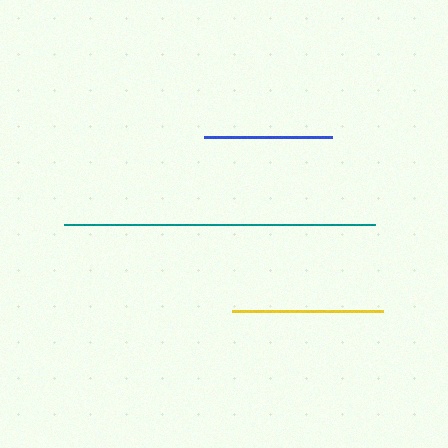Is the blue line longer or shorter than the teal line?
The teal line is longer than the blue line.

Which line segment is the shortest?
The blue line is the shortest at approximately 128 pixels.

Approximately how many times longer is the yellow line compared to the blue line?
The yellow line is approximately 1.2 times the length of the blue line.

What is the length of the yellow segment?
The yellow segment is approximately 150 pixels long.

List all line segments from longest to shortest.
From longest to shortest: teal, yellow, blue.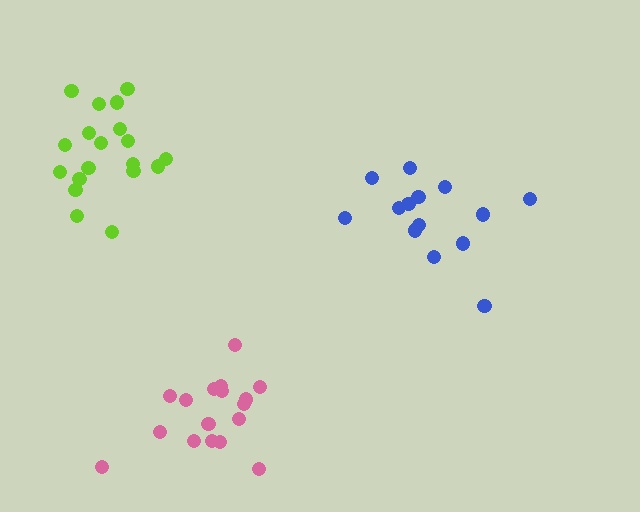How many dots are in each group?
Group 1: 17 dots, Group 2: 14 dots, Group 3: 19 dots (50 total).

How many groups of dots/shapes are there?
There are 3 groups.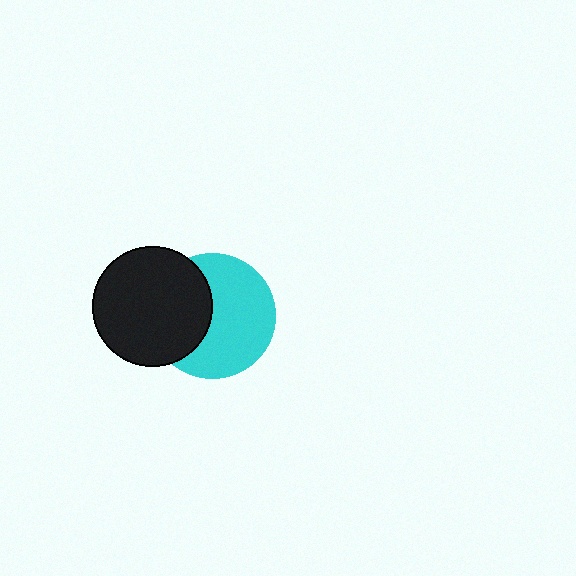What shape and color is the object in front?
The object in front is a black circle.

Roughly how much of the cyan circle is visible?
About half of it is visible (roughly 62%).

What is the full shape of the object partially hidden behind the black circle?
The partially hidden object is a cyan circle.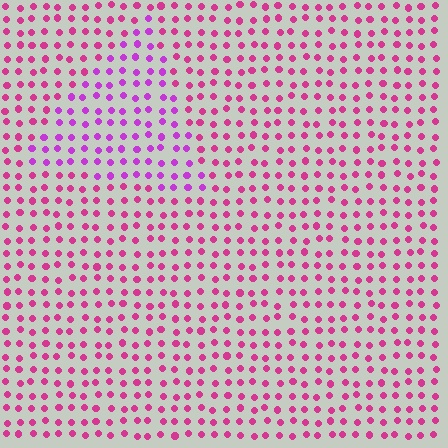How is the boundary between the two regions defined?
The boundary is defined purely by a slight shift in hue (about 32 degrees). Spacing, size, and orientation are identical on both sides.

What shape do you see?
I see a triangle.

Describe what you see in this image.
The image is filled with small magenta elements in a uniform arrangement. A triangle-shaped region is visible where the elements are tinted to a slightly different hue, forming a subtle color boundary.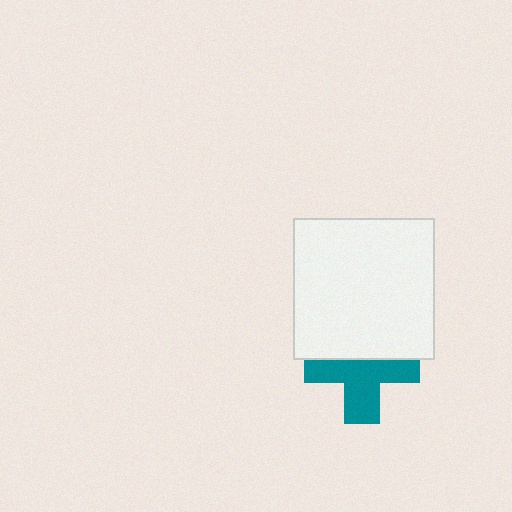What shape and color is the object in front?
The object in front is a white square.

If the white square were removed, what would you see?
You would see the complete teal cross.